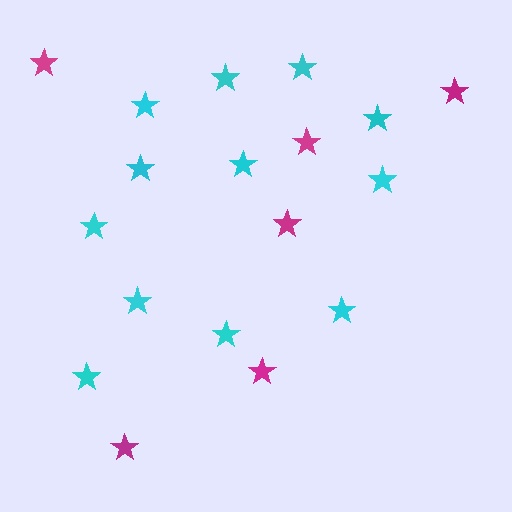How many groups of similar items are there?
There are 2 groups: one group of magenta stars (6) and one group of cyan stars (12).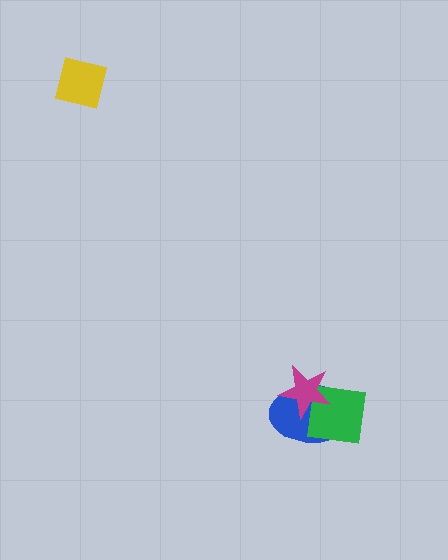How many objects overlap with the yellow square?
0 objects overlap with the yellow square.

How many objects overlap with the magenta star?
2 objects overlap with the magenta star.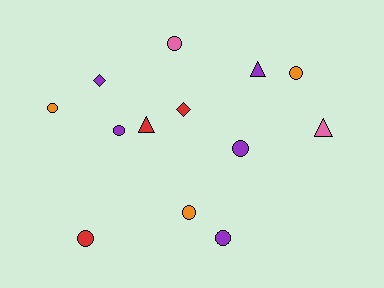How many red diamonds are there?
There is 1 red diamond.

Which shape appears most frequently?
Circle, with 8 objects.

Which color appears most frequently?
Purple, with 5 objects.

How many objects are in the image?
There are 13 objects.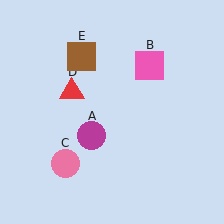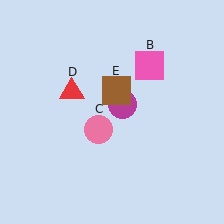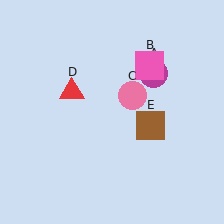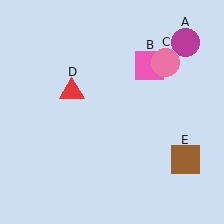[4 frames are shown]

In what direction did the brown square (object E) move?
The brown square (object E) moved down and to the right.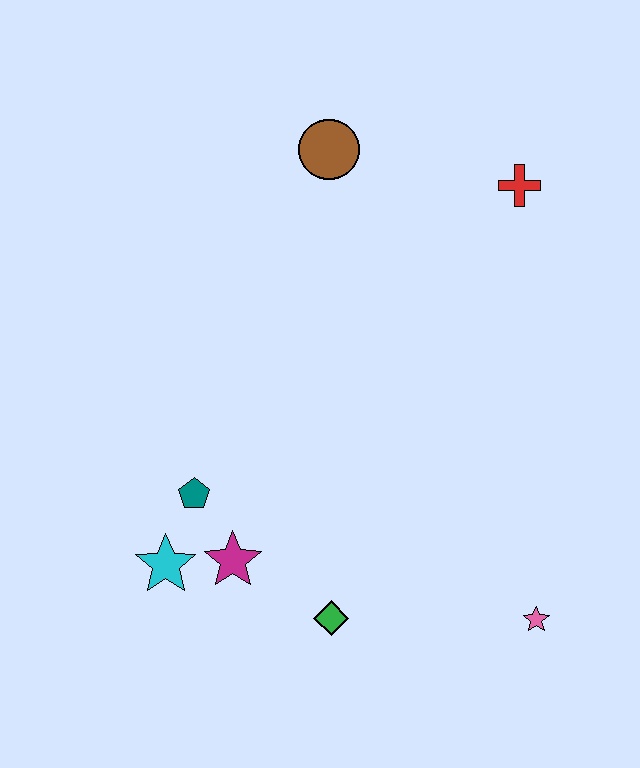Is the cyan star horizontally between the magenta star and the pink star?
No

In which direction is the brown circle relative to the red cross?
The brown circle is to the left of the red cross.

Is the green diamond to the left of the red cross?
Yes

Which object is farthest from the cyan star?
The red cross is farthest from the cyan star.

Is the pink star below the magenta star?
Yes